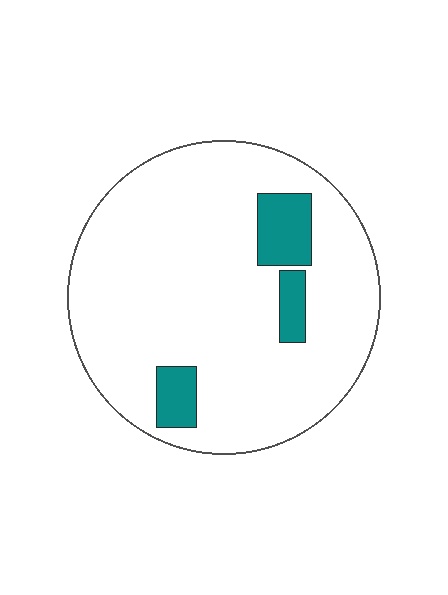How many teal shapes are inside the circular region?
3.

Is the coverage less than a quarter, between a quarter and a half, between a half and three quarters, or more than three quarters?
Less than a quarter.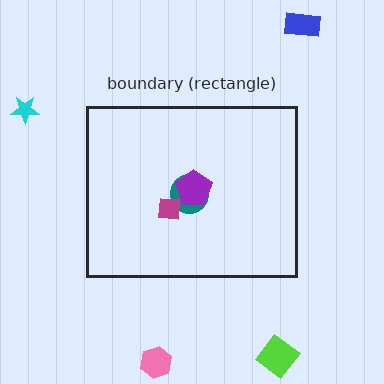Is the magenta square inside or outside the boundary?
Inside.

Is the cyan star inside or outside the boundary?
Outside.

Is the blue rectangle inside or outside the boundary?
Outside.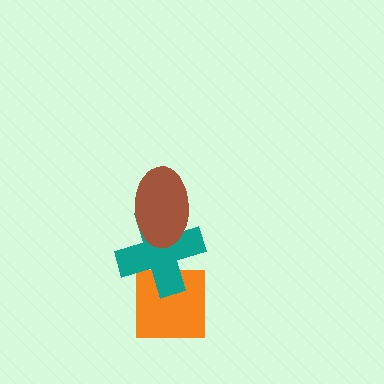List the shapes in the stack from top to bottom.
From top to bottom: the brown ellipse, the teal cross, the orange square.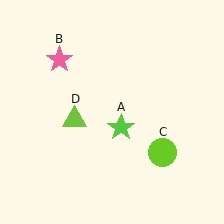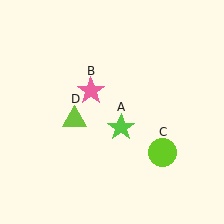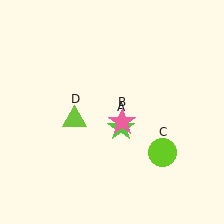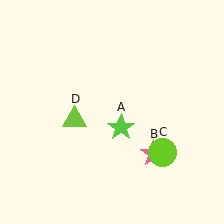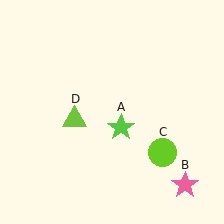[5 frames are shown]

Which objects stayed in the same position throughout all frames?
Lime star (object A) and lime circle (object C) and lime triangle (object D) remained stationary.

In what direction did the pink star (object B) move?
The pink star (object B) moved down and to the right.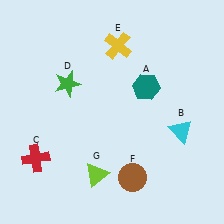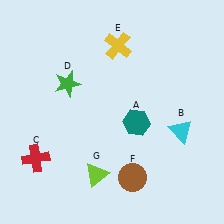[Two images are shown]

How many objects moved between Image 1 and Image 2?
1 object moved between the two images.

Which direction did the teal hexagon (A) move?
The teal hexagon (A) moved down.